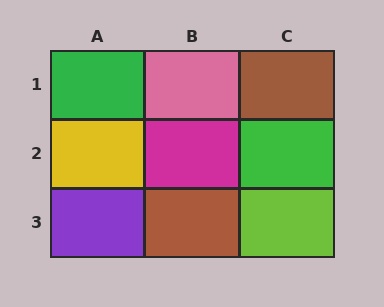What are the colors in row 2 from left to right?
Yellow, magenta, green.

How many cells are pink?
1 cell is pink.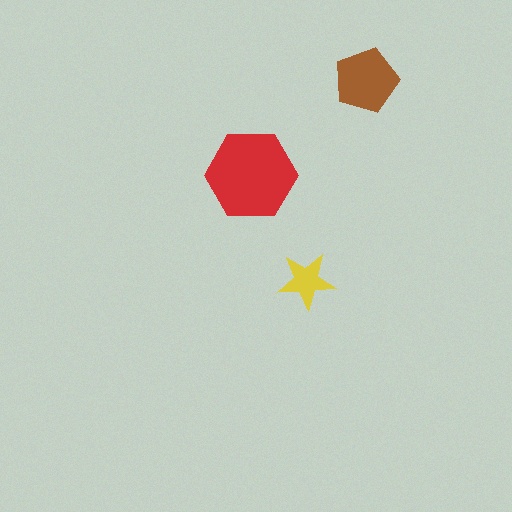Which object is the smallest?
The yellow star.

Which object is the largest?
The red hexagon.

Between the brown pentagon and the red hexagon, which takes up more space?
The red hexagon.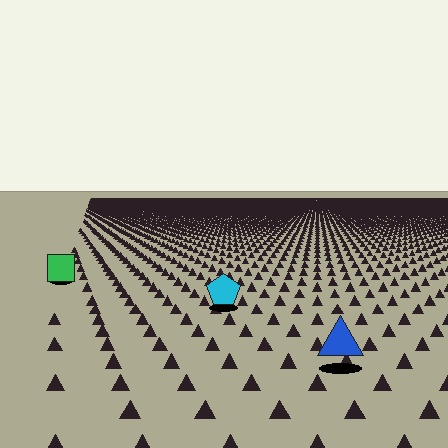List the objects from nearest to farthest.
From nearest to farthest: the blue triangle, the cyan pentagon, the green square.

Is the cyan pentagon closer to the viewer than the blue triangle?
No. The blue triangle is closer — you can tell from the texture gradient: the ground texture is coarser near it.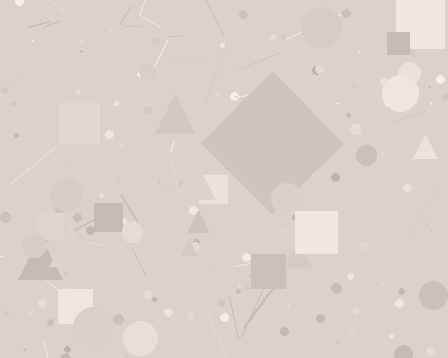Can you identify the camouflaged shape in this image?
The camouflaged shape is a diamond.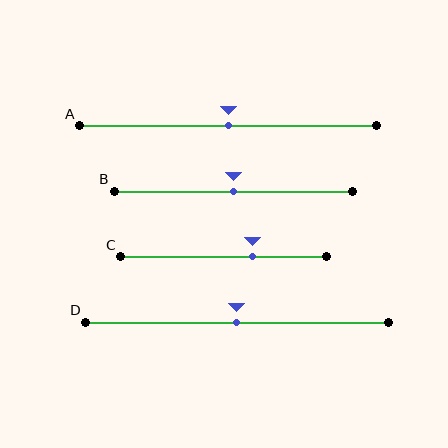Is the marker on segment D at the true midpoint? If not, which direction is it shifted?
Yes, the marker on segment D is at the true midpoint.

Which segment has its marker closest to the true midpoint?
Segment A has its marker closest to the true midpoint.